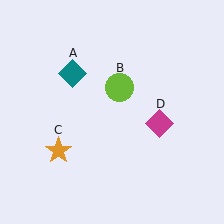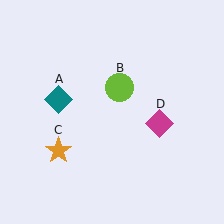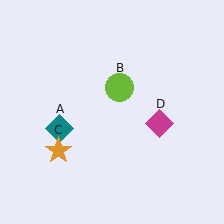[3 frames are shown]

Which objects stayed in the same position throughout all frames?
Lime circle (object B) and orange star (object C) and magenta diamond (object D) remained stationary.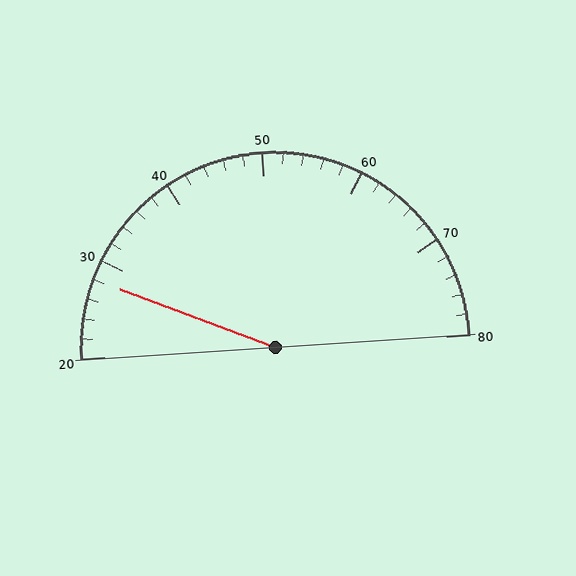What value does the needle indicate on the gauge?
The needle indicates approximately 28.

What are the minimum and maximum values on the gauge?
The gauge ranges from 20 to 80.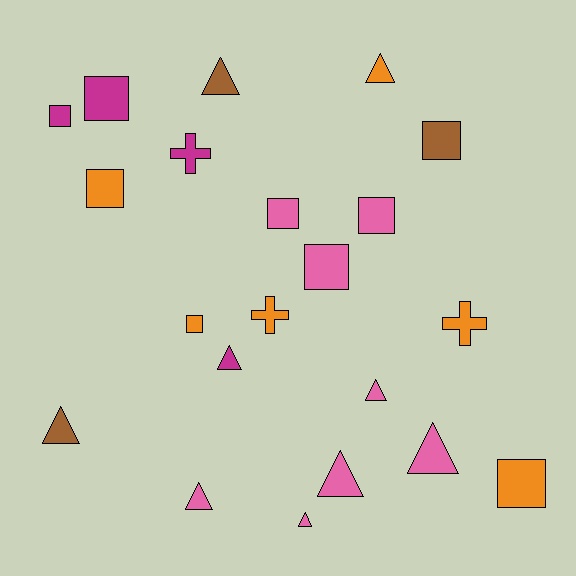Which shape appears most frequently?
Triangle, with 9 objects.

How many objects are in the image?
There are 21 objects.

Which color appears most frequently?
Pink, with 8 objects.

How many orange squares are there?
There are 3 orange squares.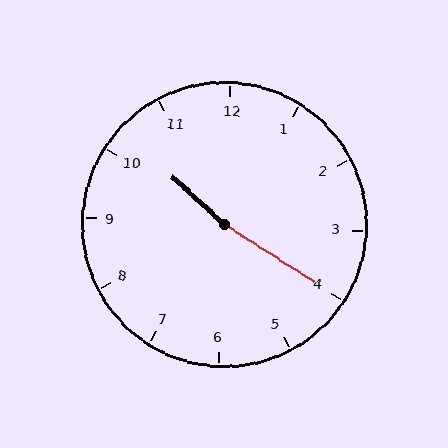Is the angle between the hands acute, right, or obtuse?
It is obtuse.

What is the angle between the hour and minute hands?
Approximately 170 degrees.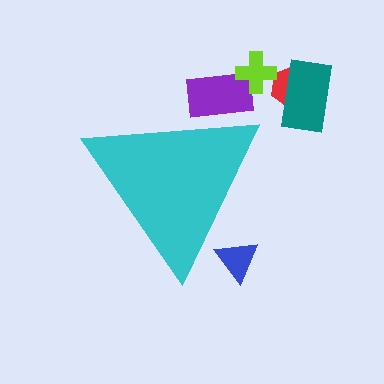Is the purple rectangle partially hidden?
Yes, the purple rectangle is partially hidden behind the cyan triangle.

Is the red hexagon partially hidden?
No, the red hexagon is fully visible.